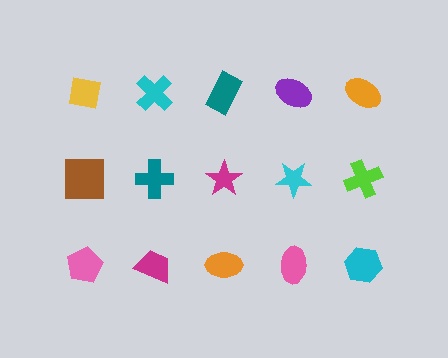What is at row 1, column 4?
A purple ellipse.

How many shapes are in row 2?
5 shapes.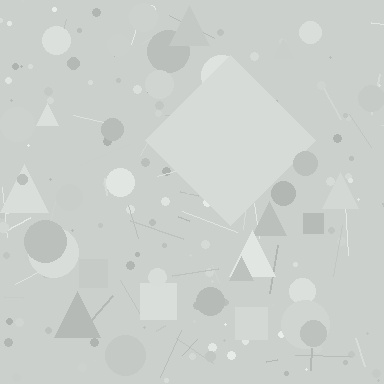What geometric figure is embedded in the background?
A diamond is embedded in the background.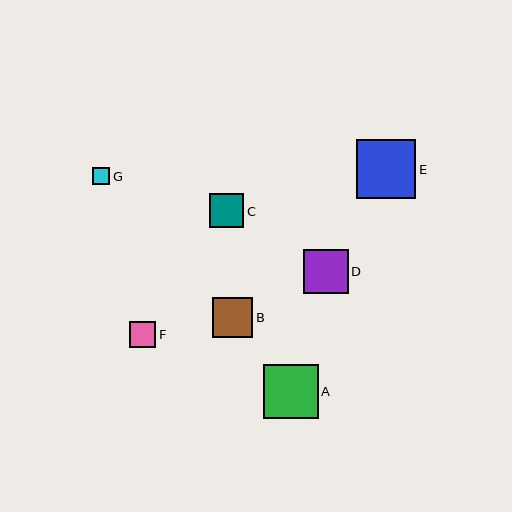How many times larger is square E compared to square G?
Square E is approximately 3.5 times the size of square G.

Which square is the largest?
Square E is the largest with a size of approximately 59 pixels.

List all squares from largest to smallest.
From largest to smallest: E, A, D, B, C, F, G.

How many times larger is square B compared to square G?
Square B is approximately 2.4 times the size of square G.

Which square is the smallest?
Square G is the smallest with a size of approximately 17 pixels.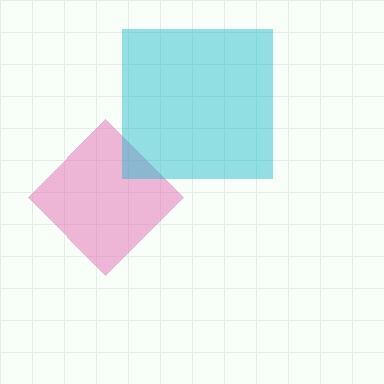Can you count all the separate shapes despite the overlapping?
Yes, there are 2 separate shapes.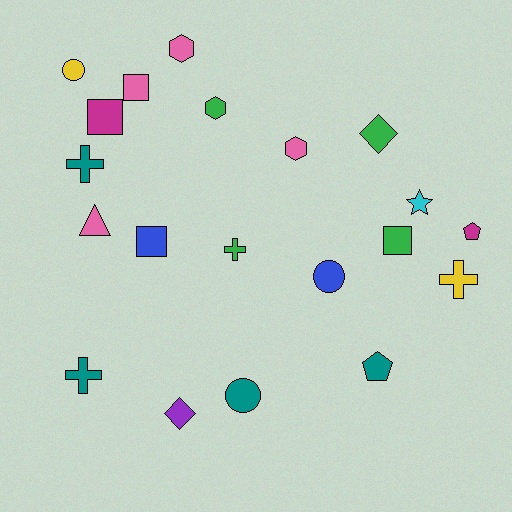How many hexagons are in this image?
There are 3 hexagons.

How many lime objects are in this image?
There are no lime objects.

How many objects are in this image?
There are 20 objects.